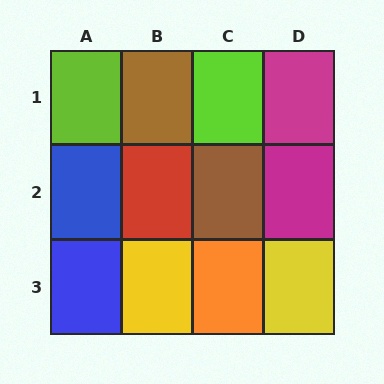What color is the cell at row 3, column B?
Yellow.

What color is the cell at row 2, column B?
Red.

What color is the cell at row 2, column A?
Blue.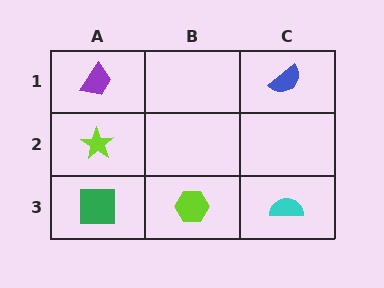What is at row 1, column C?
A blue semicircle.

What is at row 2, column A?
A lime star.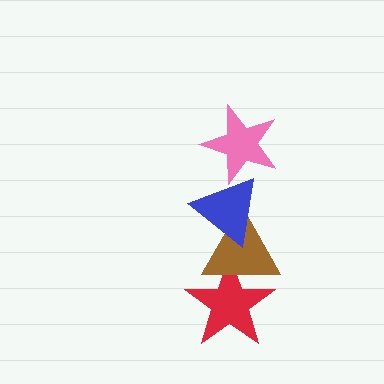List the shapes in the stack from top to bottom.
From top to bottom: the pink star, the blue triangle, the brown triangle, the red star.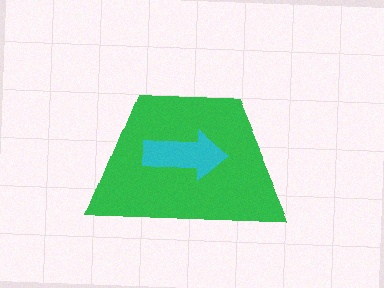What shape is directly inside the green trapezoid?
The cyan arrow.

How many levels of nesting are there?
2.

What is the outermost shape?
The green trapezoid.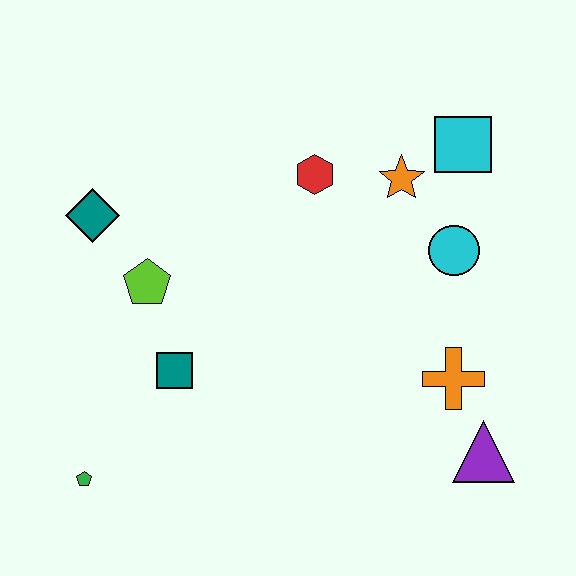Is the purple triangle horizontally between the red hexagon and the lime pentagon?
No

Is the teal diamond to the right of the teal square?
No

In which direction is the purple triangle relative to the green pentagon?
The purple triangle is to the right of the green pentagon.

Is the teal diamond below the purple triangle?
No